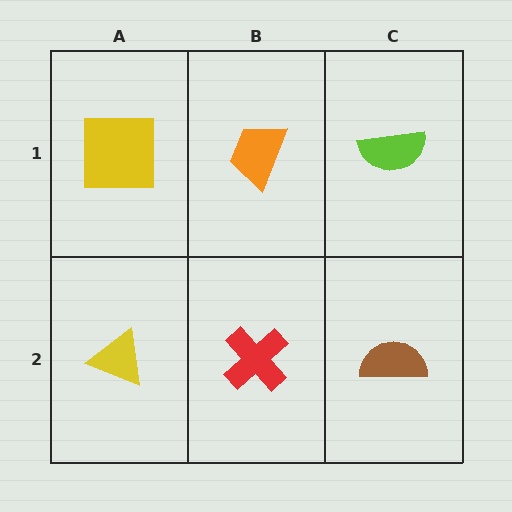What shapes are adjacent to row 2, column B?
An orange trapezoid (row 1, column B), a yellow triangle (row 2, column A), a brown semicircle (row 2, column C).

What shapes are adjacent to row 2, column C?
A lime semicircle (row 1, column C), a red cross (row 2, column B).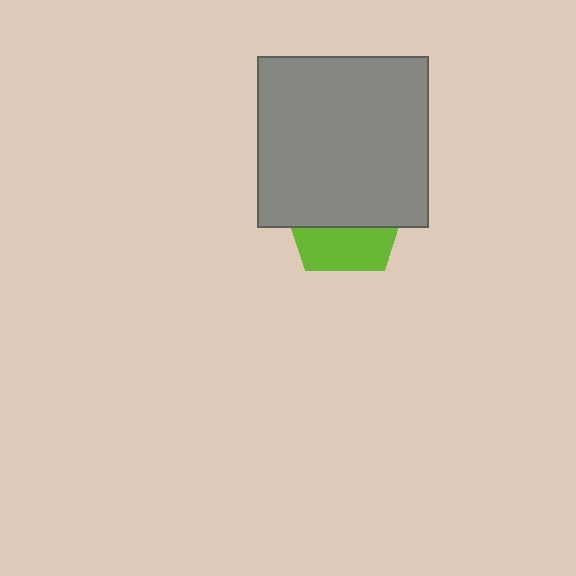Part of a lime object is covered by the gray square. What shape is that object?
It is a pentagon.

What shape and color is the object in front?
The object in front is a gray square.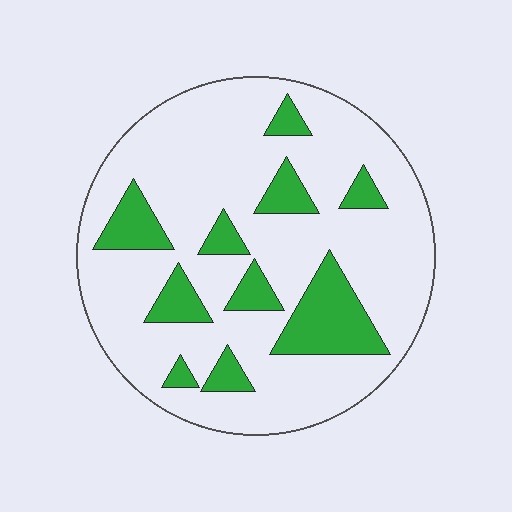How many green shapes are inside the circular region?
10.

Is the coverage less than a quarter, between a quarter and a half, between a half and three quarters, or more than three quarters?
Less than a quarter.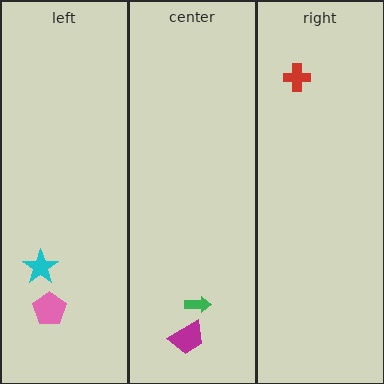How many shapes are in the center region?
2.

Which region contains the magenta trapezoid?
The center region.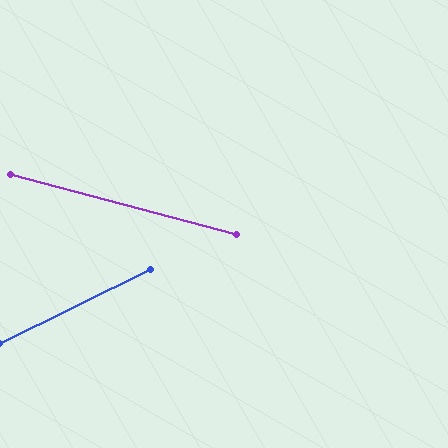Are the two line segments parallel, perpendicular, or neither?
Neither parallel nor perpendicular — they differ by about 41°.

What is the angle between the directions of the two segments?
Approximately 41 degrees.